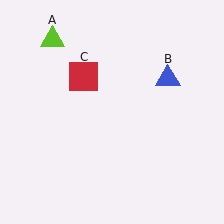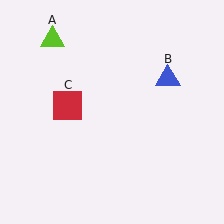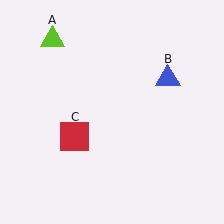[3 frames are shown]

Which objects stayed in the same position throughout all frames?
Lime triangle (object A) and blue triangle (object B) remained stationary.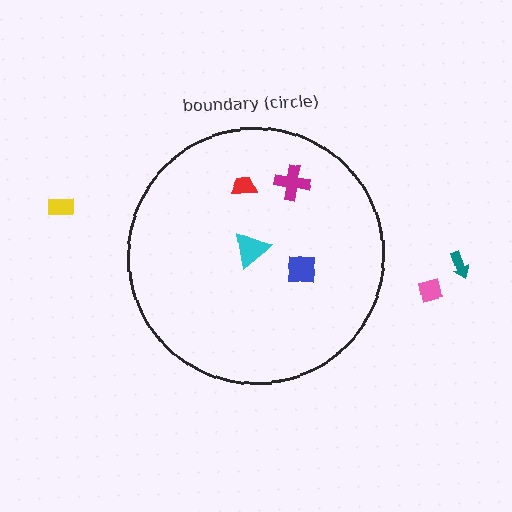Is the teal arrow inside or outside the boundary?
Outside.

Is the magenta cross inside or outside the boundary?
Inside.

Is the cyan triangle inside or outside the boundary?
Inside.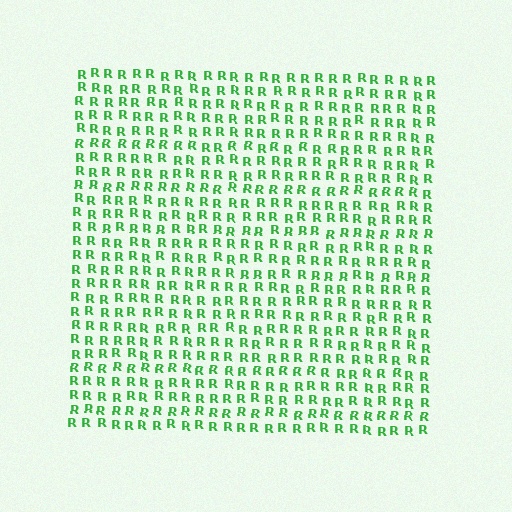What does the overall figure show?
The overall figure shows a square.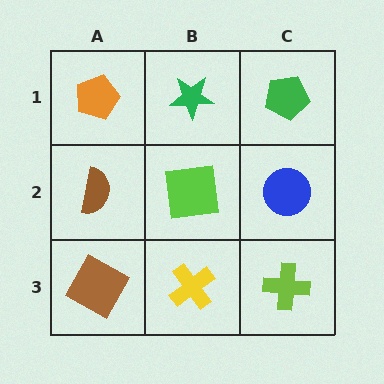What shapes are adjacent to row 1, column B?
A lime square (row 2, column B), an orange pentagon (row 1, column A), a green pentagon (row 1, column C).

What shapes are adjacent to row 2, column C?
A green pentagon (row 1, column C), a lime cross (row 3, column C), a lime square (row 2, column B).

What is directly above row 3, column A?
A brown semicircle.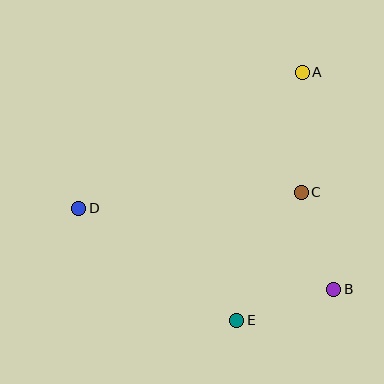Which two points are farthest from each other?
Points B and D are farthest from each other.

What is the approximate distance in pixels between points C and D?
The distance between C and D is approximately 223 pixels.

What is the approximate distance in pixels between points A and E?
The distance between A and E is approximately 257 pixels.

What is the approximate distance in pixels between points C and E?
The distance between C and E is approximately 144 pixels.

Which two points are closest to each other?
Points B and E are closest to each other.